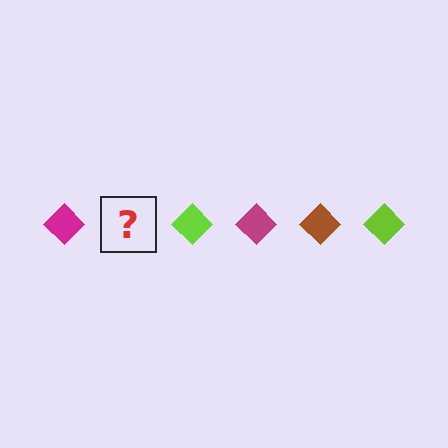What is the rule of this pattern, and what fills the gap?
The rule is that the pattern cycles through magenta, brown, lime diamonds. The gap should be filled with a brown diamond.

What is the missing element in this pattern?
The missing element is a brown diamond.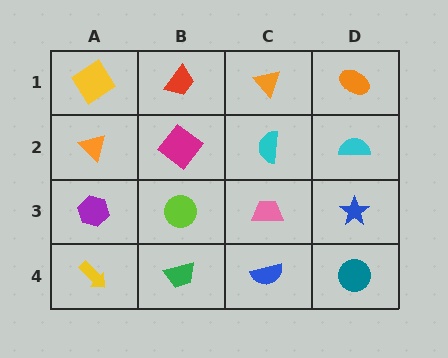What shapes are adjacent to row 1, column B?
A magenta diamond (row 2, column B), a yellow diamond (row 1, column A), an orange triangle (row 1, column C).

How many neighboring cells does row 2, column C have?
4.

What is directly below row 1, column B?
A magenta diamond.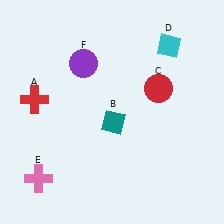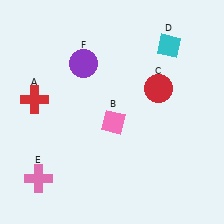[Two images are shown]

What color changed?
The diamond (B) changed from teal in Image 1 to pink in Image 2.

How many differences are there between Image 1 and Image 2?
There is 1 difference between the two images.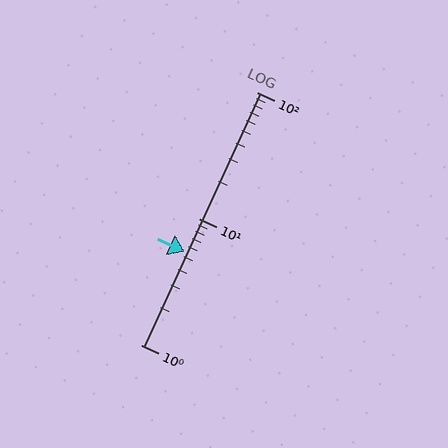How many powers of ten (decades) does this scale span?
The scale spans 2 decades, from 1 to 100.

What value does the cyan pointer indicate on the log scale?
The pointer indicates approximately 5.5.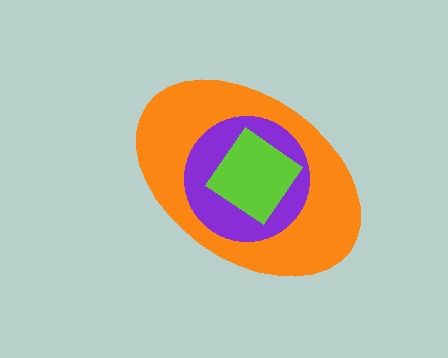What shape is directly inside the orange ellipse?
The purple circle.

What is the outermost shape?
The orange ellipse.